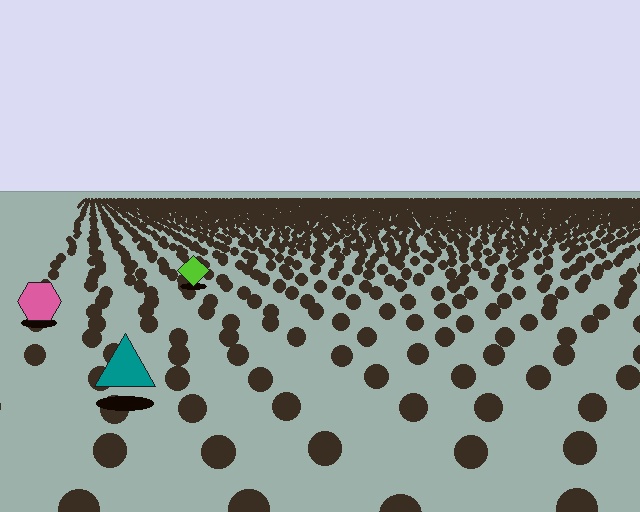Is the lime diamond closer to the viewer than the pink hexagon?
No. The pink hexagon is closer — you can tell from the texture gradient: the ground texture is coarser near it.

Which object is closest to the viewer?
The teal triangle is closest. The texture marks near it are larger and more spread out.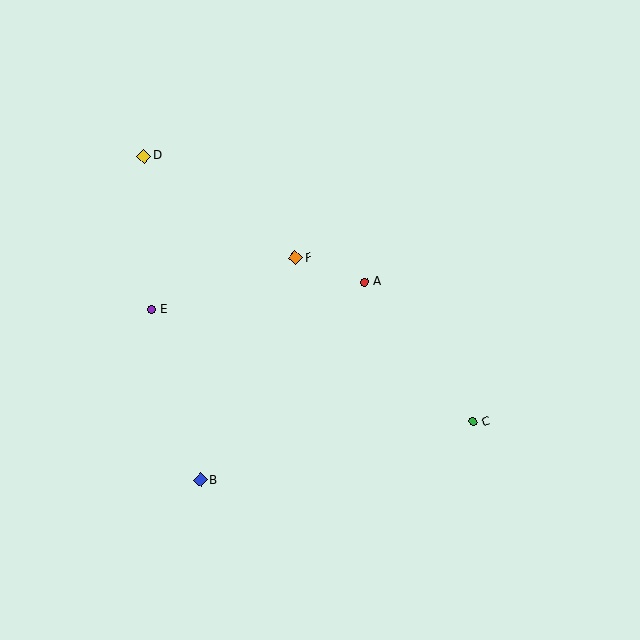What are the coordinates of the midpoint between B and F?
The midpoint between B and F is at (248, 369).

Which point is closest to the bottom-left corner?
Point B is closest to the bottom-left corner.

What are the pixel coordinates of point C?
Point C is at (473, 422).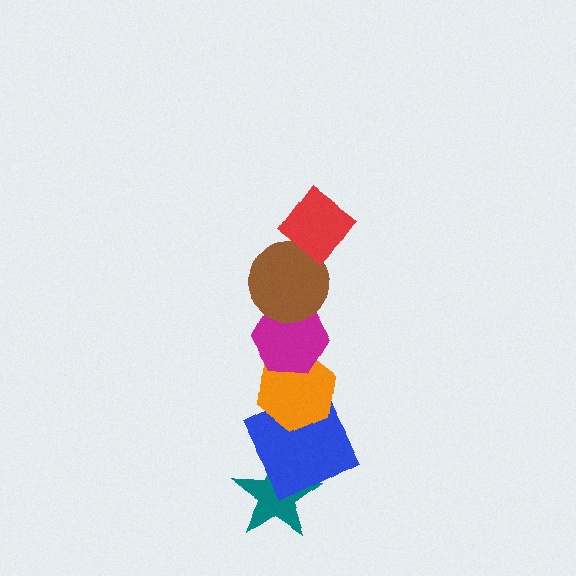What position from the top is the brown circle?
The brown circle is 2nd from the top.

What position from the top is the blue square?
The blue square is 5th from the top.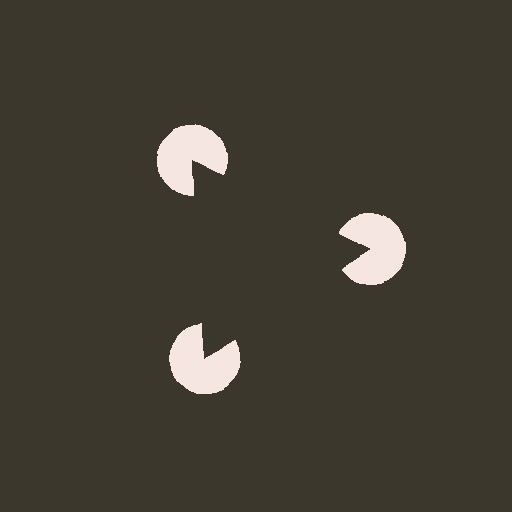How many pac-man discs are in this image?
There are 3 — one at each vertex of the illusory triangle.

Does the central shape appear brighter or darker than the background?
It typically appears slightly darker than the background, even though no actual brightness change is drawn.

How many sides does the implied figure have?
3 sides.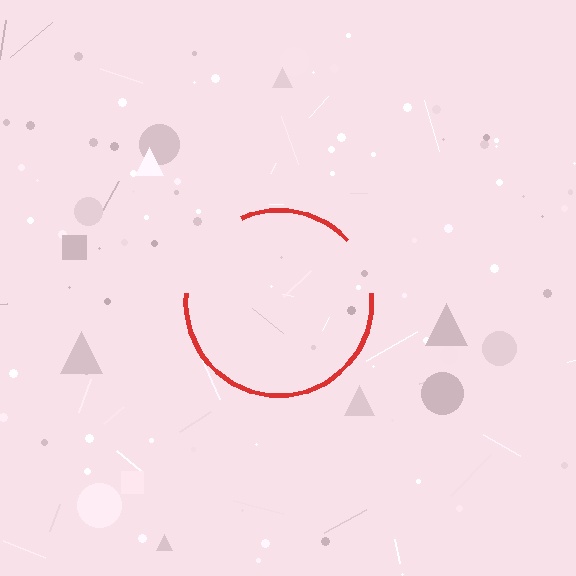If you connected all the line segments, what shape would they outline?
They would outline a circle.